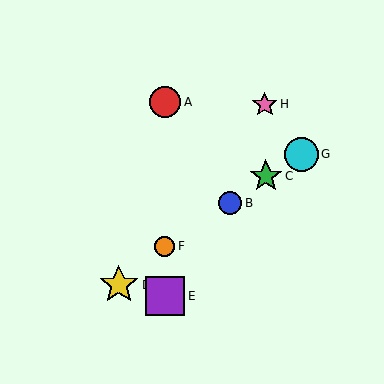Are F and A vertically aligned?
Yes, both are at x≈165.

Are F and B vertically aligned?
No, F is at x≈165 and B is at x≈230.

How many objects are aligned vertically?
3 objects (A, E, F) are aligned vertically.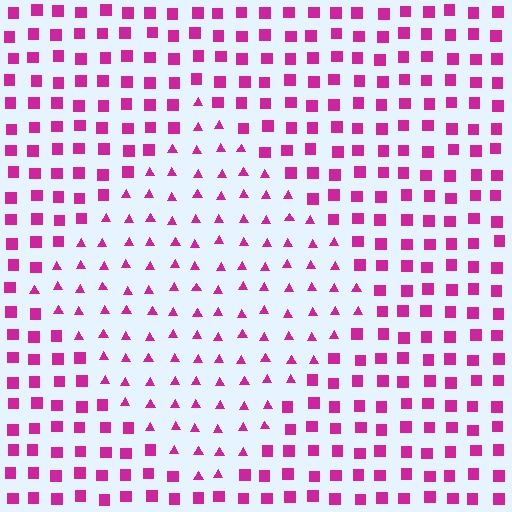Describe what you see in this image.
The image is filled with small magenta elements arranged in a uniform grid. A diamond-shaped region contains triangles, while the surrounding area contains squares. The boundary is defined purely by the change in element shape.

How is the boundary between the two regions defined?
The boundary is defined by a change in element shape: triangles inside vs. squares outside. All elements share the same color and spacing.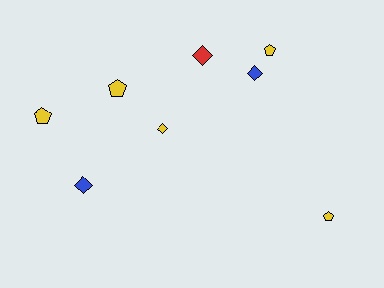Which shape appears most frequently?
Pentagon, with 4 objects.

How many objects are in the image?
There are 8 objects.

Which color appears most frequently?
Yellow, with 5 objects.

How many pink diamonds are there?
There are no pink diamonds.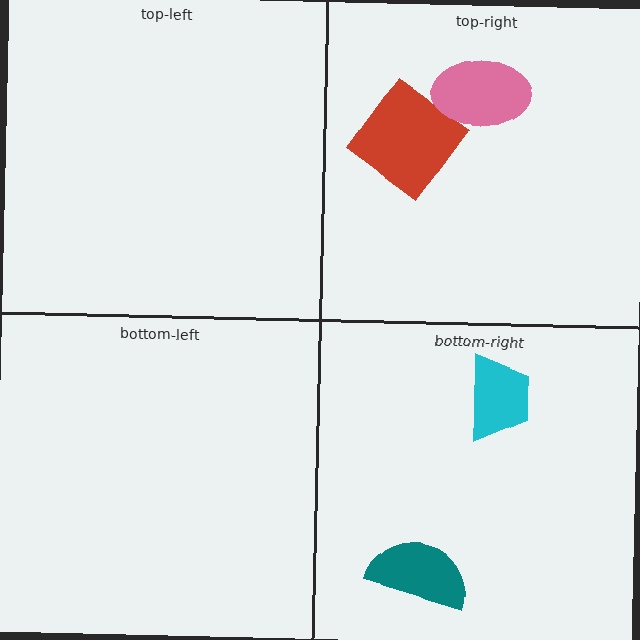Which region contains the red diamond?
The top-right region.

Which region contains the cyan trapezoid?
The bottom-right region.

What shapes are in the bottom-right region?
The teal semicircle, the cyan trapezoid.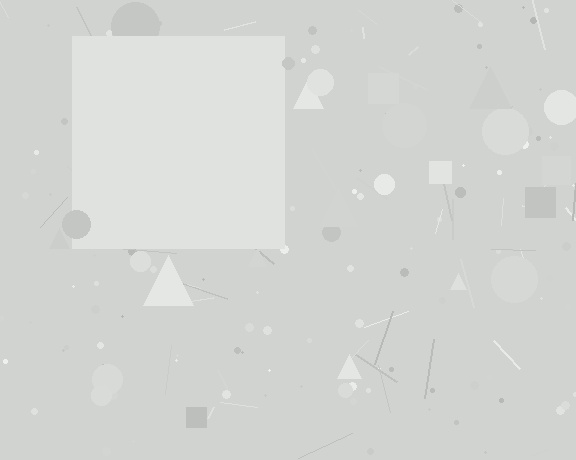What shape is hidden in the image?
A square is hidden in the image.